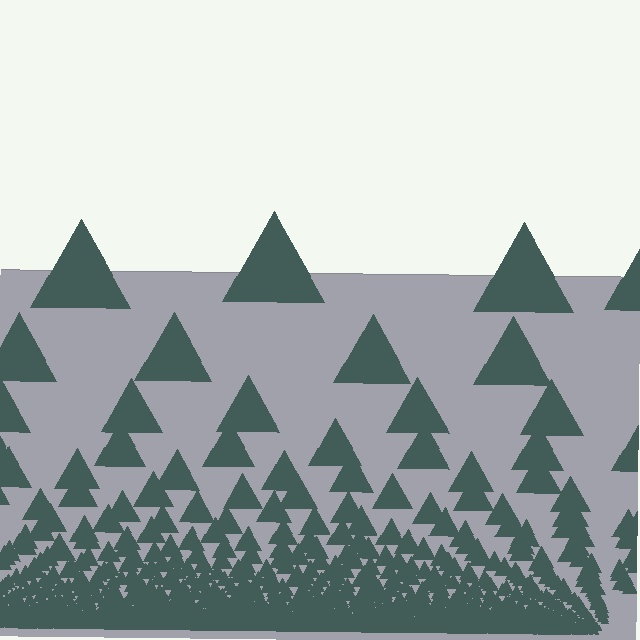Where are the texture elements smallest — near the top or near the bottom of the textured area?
Near the bottom.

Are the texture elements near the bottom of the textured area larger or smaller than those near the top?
Smaller. The gradient is inverted — elements near the bottom are smaller and denser.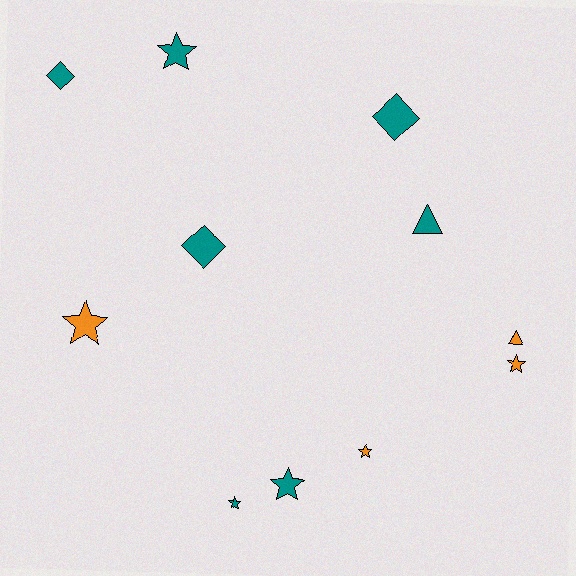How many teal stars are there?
There are 3 teal stars.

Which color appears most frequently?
Teal, with 7 objects.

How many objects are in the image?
There are 11 objects.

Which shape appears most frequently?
Star, with 6 objects.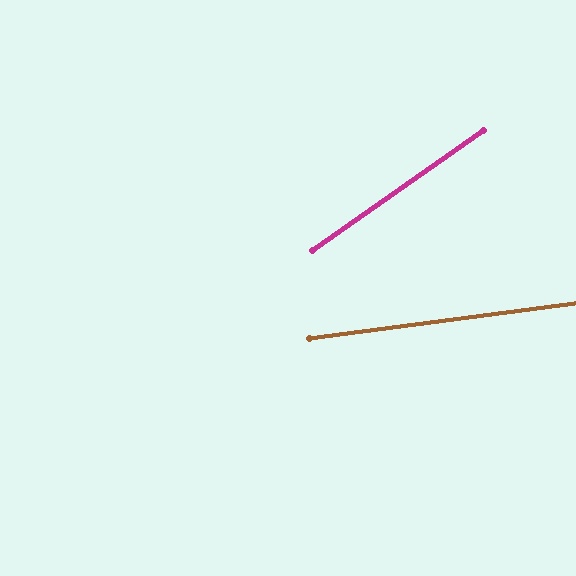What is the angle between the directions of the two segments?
Approximately 28 degrees.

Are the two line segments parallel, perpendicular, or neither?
Neither parallel nor perpendicular — they differ by about 28°.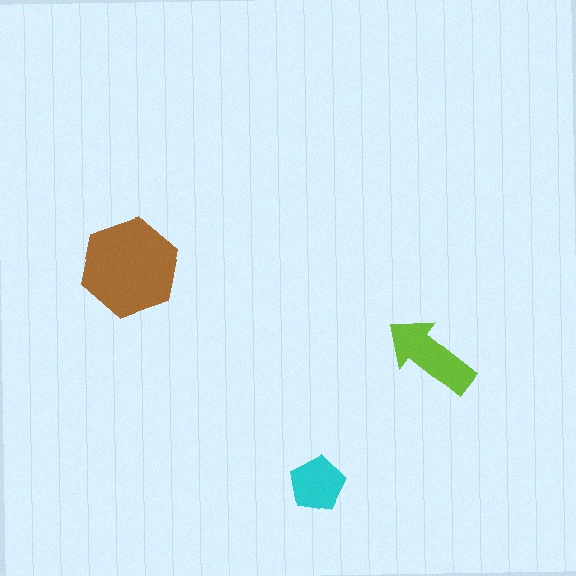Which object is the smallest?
The cyan pentagon.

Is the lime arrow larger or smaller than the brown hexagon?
Smaller.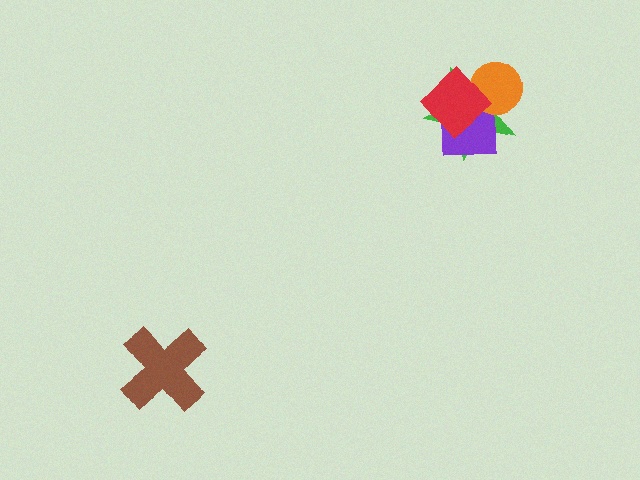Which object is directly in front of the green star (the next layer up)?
The purple square is directly in front of the green star.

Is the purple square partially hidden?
Yes, it is partially covered by another shape.